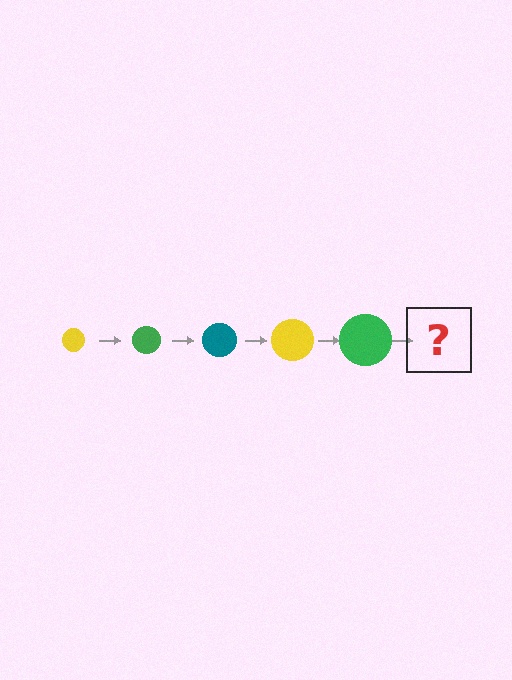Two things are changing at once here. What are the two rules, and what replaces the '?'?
The two rules are that the circle grows larger each step and the color cycles through yellow, green, and teal. The '?' should be a teal circle, larger than the previous one.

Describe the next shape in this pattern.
It should be a teal circle, larger than the previous one.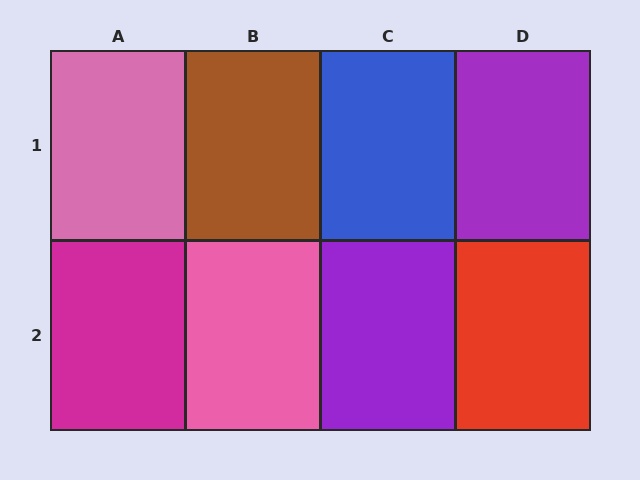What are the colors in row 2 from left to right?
Magenta, pink, purple, red.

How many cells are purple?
2 cells are purple.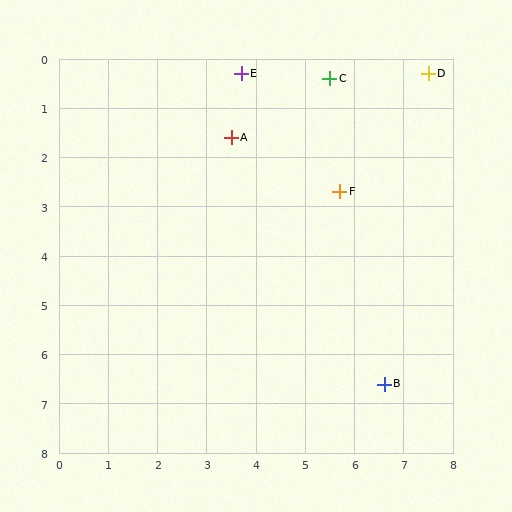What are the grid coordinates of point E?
Point E is at approximately (3.7, 0.3).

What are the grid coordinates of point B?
Point B is at approximately (6.6, 6.6).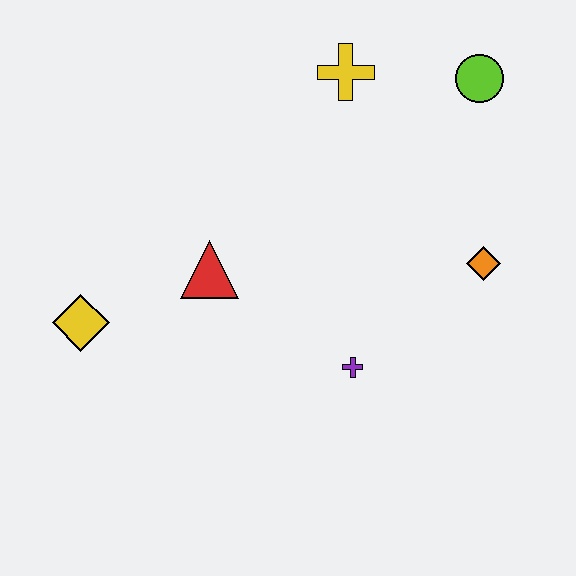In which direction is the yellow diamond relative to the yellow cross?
The yellow diamond is to the left of the yellow cross.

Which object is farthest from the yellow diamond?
The lime circle is farthest from the yellow diamond.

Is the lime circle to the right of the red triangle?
Yes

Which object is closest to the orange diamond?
The purple cross is closest to the orange diamond.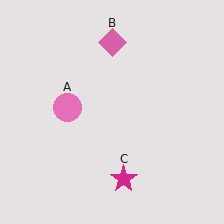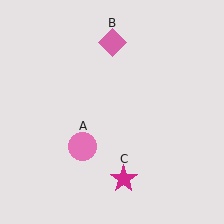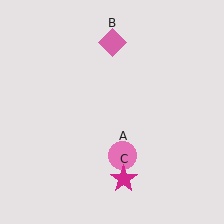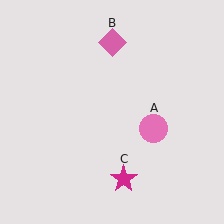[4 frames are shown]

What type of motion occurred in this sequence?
The pink circle (object A) rotated counterclockwise around the center of the scene.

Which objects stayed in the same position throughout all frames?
Pink diamond (object B) and magenta star (object C) remained stationary.